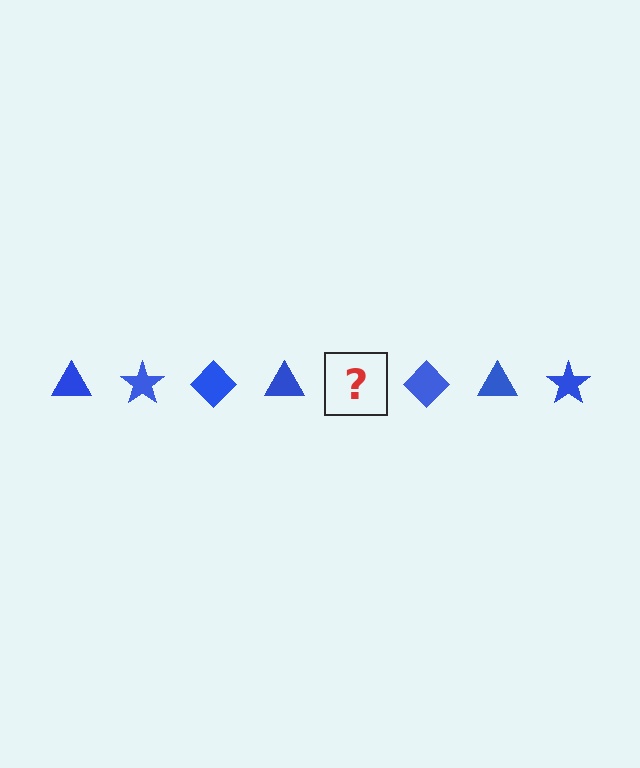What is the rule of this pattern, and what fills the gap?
The rule is that the pattern cycles through triangle, star, diamond shapes in blue. The gap should be filled with a blue star.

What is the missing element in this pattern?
The missing element is a blue star.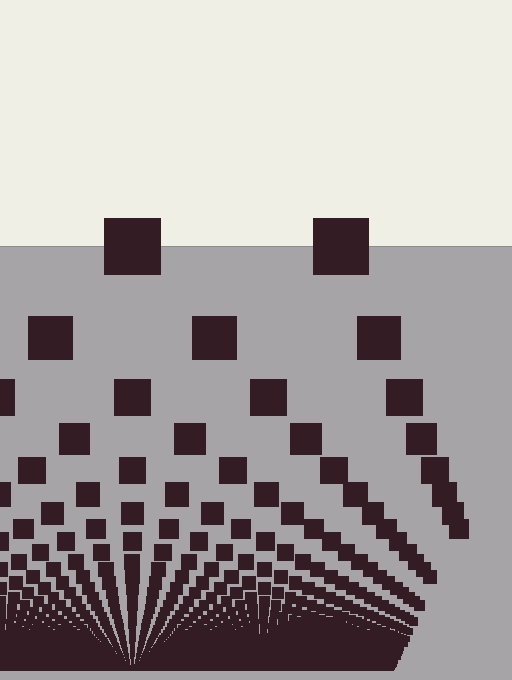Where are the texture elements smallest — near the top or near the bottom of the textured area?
Near the bottom.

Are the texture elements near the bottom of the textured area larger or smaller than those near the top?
Smaller. The gradient is inverted — elements near the bottom are smaller and denser.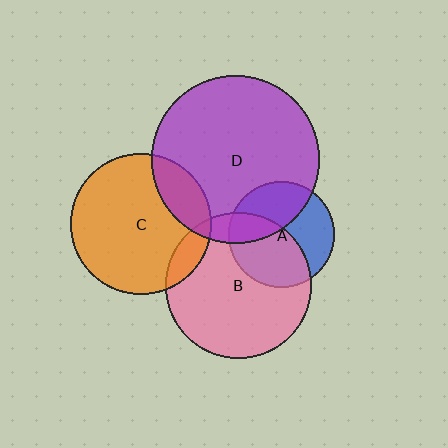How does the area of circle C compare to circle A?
Approximately 1.8 times.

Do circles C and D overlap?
Yes.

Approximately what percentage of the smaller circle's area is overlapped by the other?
Approximately 20%.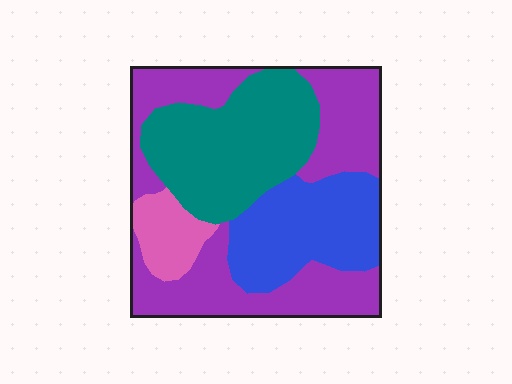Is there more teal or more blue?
Teal.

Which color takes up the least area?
Pink, at roughly 10%.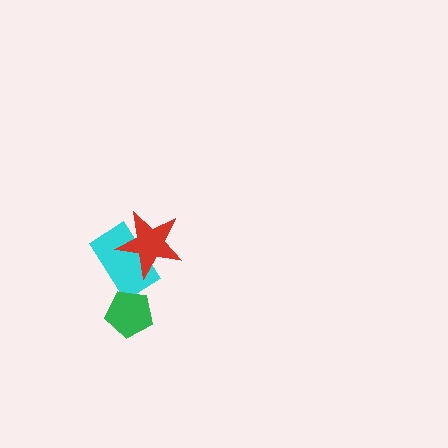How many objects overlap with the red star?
1 object overlaps with the red star.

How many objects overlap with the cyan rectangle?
2 objects overlap with the cyan rectangle.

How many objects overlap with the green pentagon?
1 object overlaps with the green pentagon.